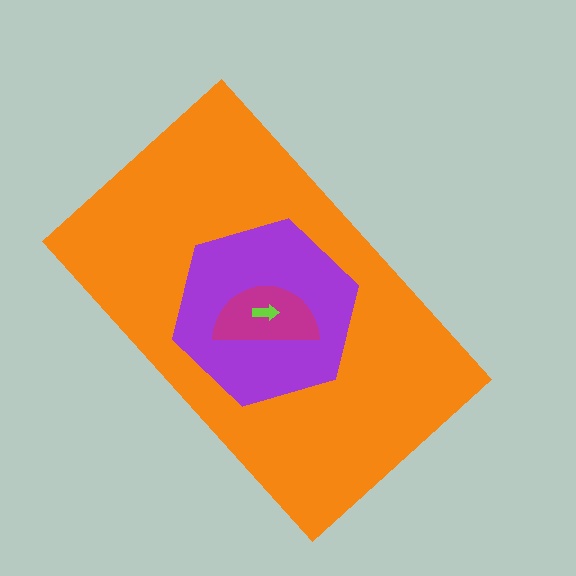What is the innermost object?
The lime arrow.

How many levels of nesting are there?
4.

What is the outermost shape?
The orange rectangle.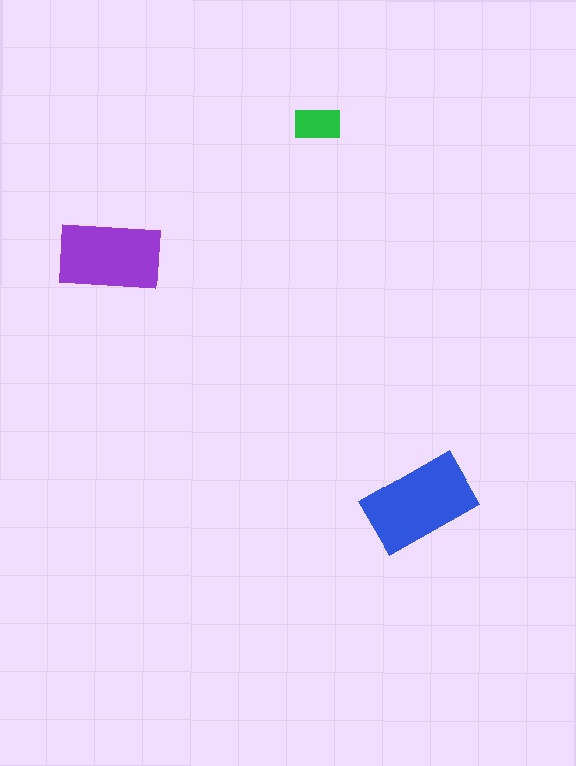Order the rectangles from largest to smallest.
the blue one, the purple one, the green one.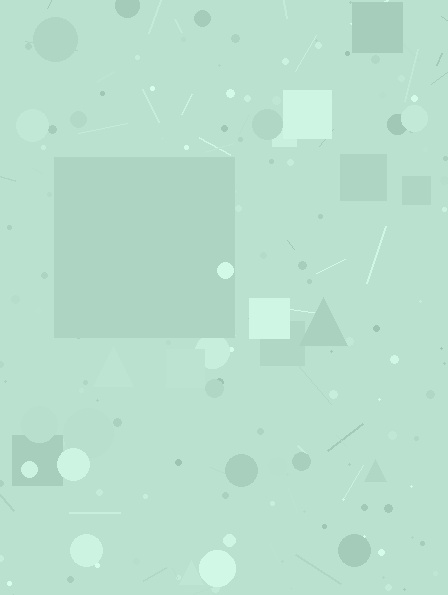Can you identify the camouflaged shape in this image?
The camouflaged shape is a square.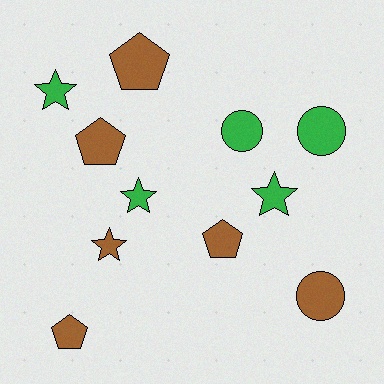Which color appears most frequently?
Brown, with 6 objects.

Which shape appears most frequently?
Pentagon, with 4 objects.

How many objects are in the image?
There are 11 objects.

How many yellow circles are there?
There are no yellow circles.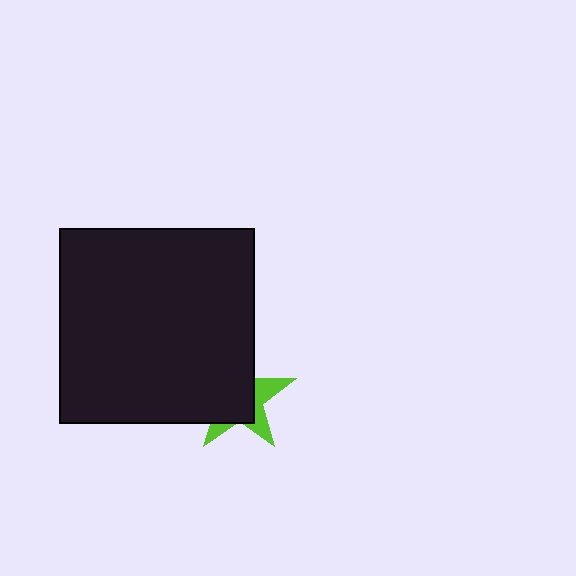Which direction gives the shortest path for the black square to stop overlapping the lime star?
Moving toward the upper-left gives the shortest separation.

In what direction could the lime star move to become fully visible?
The lime star could move toward the lower-right. That would shift it out from behind the black square entirely.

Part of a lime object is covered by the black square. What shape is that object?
It is a star.